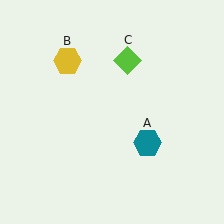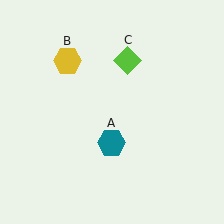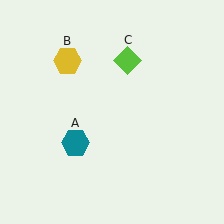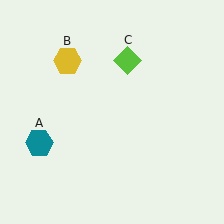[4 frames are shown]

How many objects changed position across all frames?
1 object changed position: teal hexagon (object A).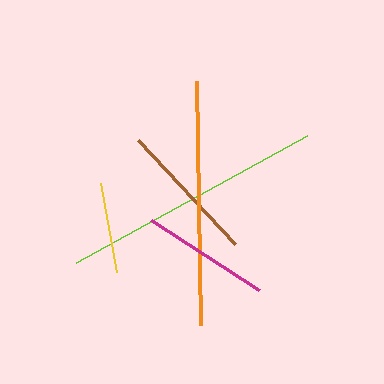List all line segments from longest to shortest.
From longest to shortest: lime, orange, brown, magenta, yellow.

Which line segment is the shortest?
The yellow line is the shortest at approximately 90 pixels.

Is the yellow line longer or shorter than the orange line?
The orange line is longer than the yellow line.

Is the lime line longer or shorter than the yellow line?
The lime line is longer than the yellow line.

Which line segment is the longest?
The lime line is the longest at approximately 264 pixels.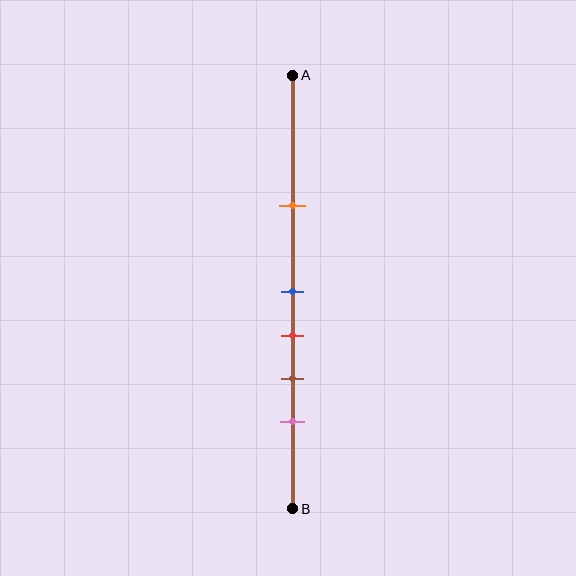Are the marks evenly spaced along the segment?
No, the marks are not evenly spaced.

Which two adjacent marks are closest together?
The blue and red marks are the closest adjacent pair.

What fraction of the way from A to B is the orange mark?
The orange mark is approximately 30% (0.3) of the way from A to B.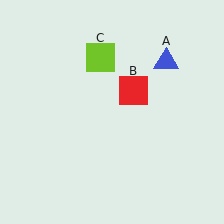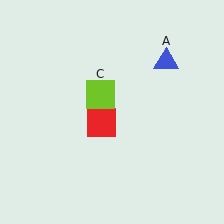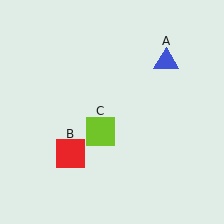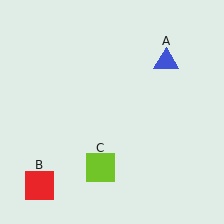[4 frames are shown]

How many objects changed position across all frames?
2 objects changed position: red square (object B), lime square (object C).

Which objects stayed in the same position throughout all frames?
Blue triangle (object A) remained stationary.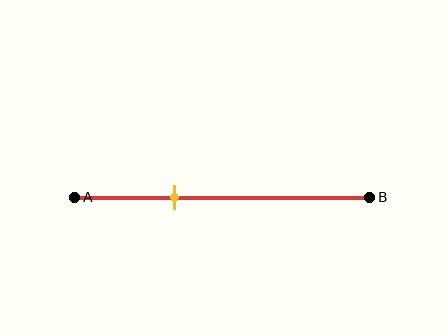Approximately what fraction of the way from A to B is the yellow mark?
The yellow mark is approximately 35% of the way from A to B.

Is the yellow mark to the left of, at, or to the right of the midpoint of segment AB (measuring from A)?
The yellow mark is to the left of the midpoint of segment AB.